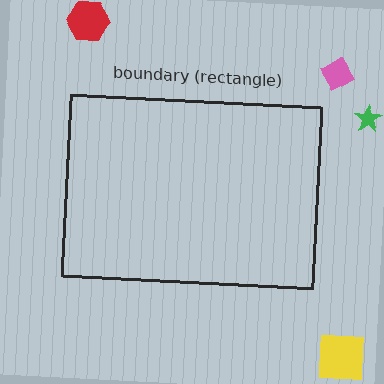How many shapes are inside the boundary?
0 inside, 4 outside.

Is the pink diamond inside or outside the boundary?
Outside.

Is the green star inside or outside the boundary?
Outside.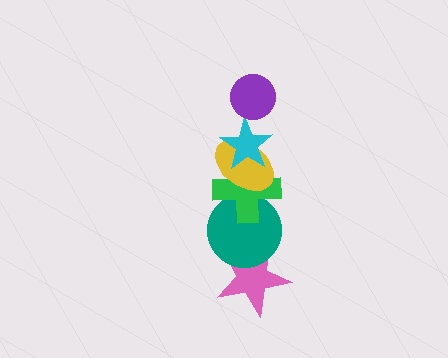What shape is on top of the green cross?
The yellow ellipse is on top of the green cross.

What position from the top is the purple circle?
The purple circle is 1st from the top.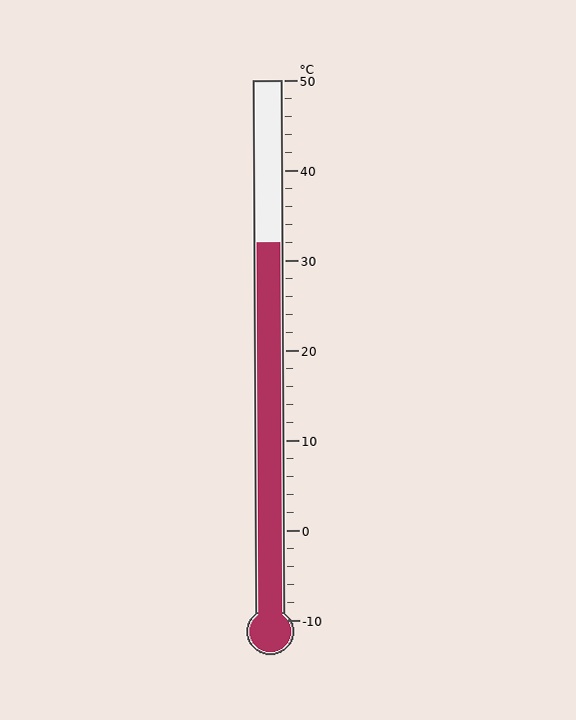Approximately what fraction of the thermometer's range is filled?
The thermometer is filled to approximately 70% of its range.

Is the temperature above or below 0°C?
The temperature is above 0°C.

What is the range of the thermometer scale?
The thermometer scale ranges from -10°C to 50°C.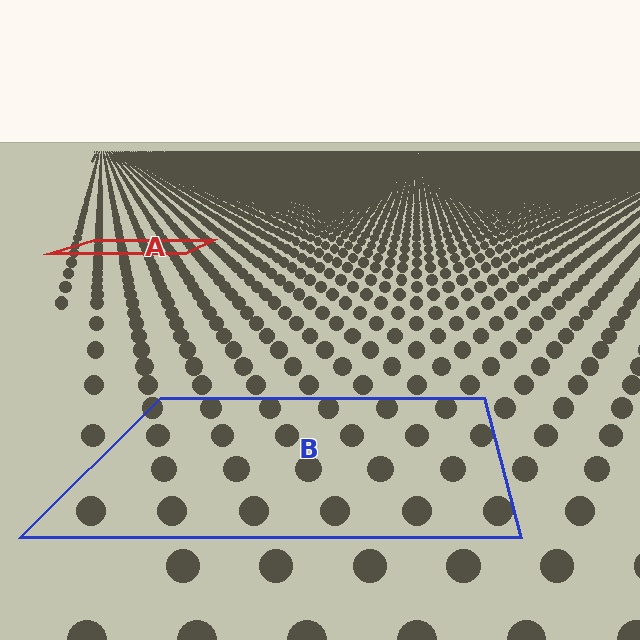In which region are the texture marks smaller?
The texture marks are smaller in region A, because it is farther away.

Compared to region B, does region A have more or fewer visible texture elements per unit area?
Region A has more texture elements per unit area — they are packed more densely because it is farther away.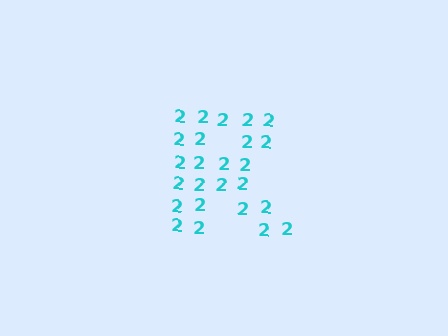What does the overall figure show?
The overall figure shows the letter R.